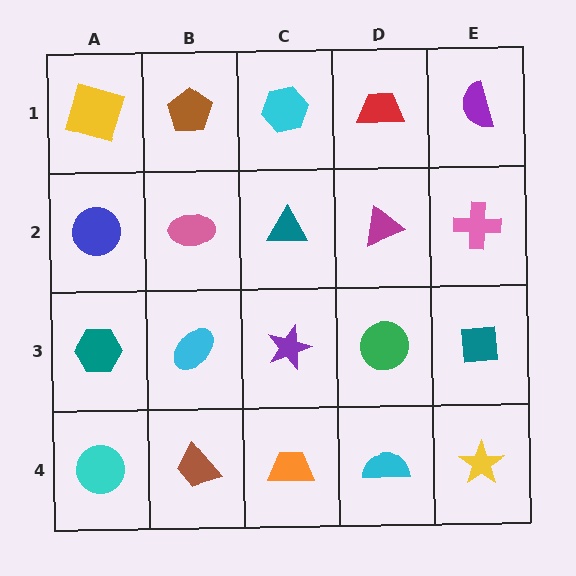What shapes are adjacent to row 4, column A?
A teal hexagon (row 3, column A), a brown trapezoid (row 4, column B).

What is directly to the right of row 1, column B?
A cyan hexagon.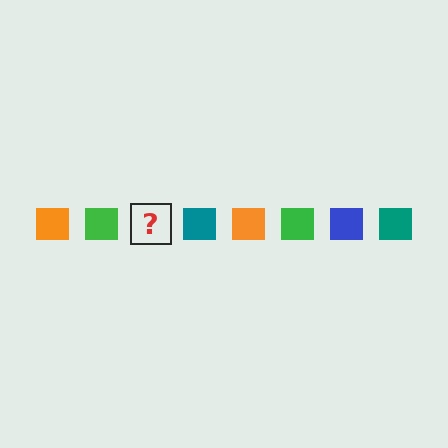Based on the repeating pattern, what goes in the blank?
The blank should be a blue square.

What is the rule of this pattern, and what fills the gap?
The rule is that the pattern cycles through orange, green, blue, teal squares. The gap should be filled with a blue square.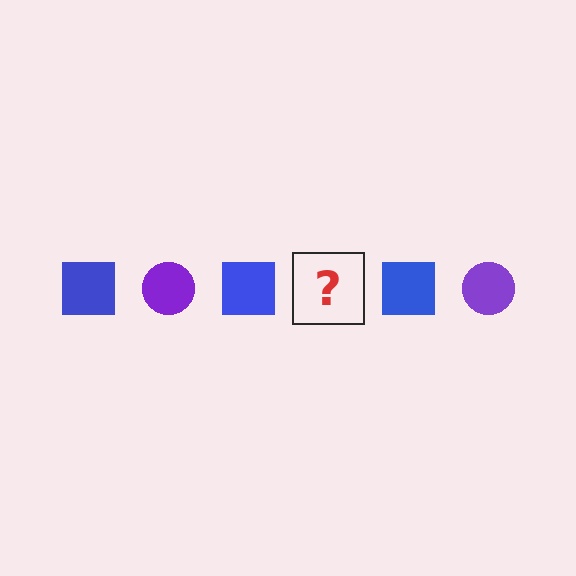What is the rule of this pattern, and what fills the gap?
The rule is that the pattern alternates between blue square and purple circle. The gap should be filled with a purple circle.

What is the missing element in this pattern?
The missing element is a purple circle.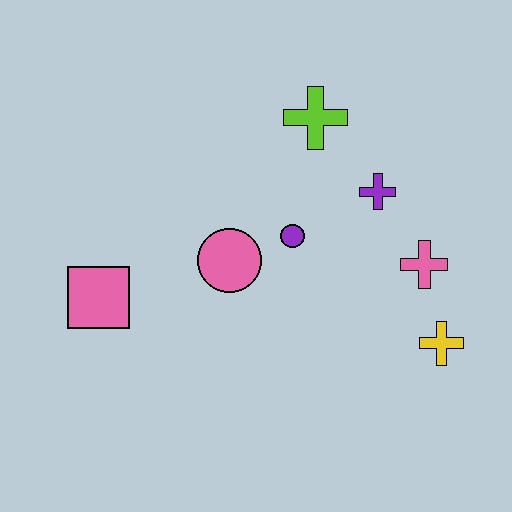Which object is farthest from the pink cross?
The pink square is farthest from the pink cross.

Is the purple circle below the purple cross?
Yes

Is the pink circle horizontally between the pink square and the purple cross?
Yes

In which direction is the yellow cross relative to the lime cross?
The yellow cross is below the lime cross.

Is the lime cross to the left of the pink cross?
Yes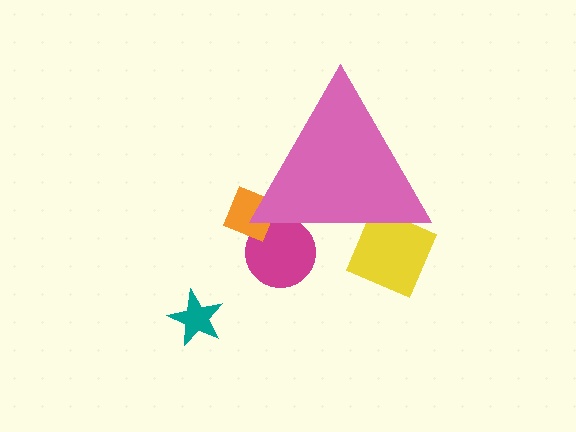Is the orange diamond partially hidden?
Yes, the orange diamond is partially hidden behind the pink triangle.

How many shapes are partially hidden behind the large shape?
3 shapes are partially hidden.